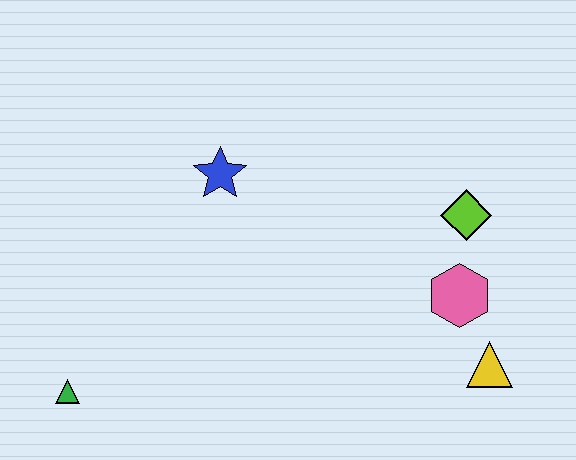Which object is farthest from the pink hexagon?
The green triangle is farthest from the pink hexagon.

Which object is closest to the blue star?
The lime diamond is closest to the blue star.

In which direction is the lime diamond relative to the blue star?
The lime diamond is to the right of the blue star.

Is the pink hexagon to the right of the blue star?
Yes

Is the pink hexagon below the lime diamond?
Yes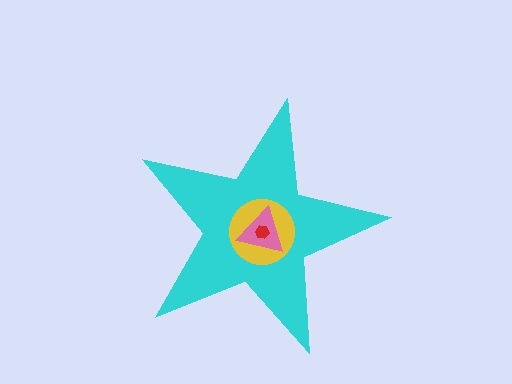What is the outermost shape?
The cyan star.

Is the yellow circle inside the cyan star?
Yes.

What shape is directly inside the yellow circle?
The pink triangle.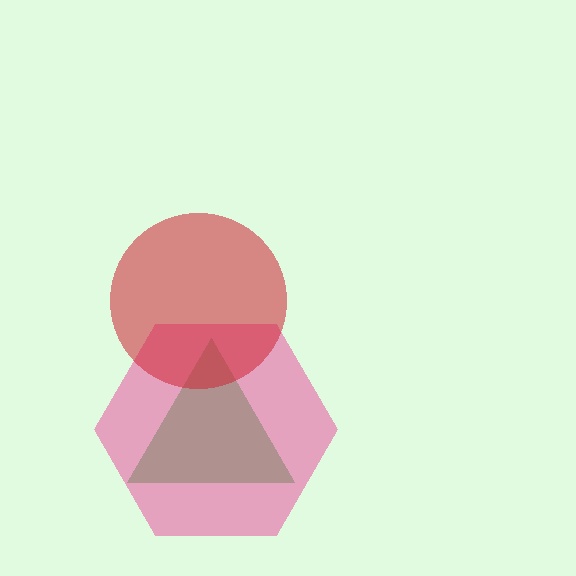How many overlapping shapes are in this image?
There are 3 overlapping shapes in the image.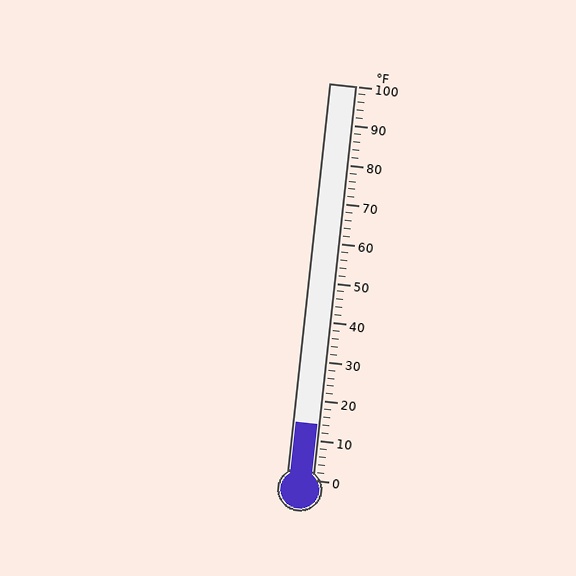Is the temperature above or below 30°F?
The temperature is below 30°F.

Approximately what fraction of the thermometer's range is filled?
The thermometer is filled to approximately 15% of its range.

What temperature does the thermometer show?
The thermometer shows approximately 14°F.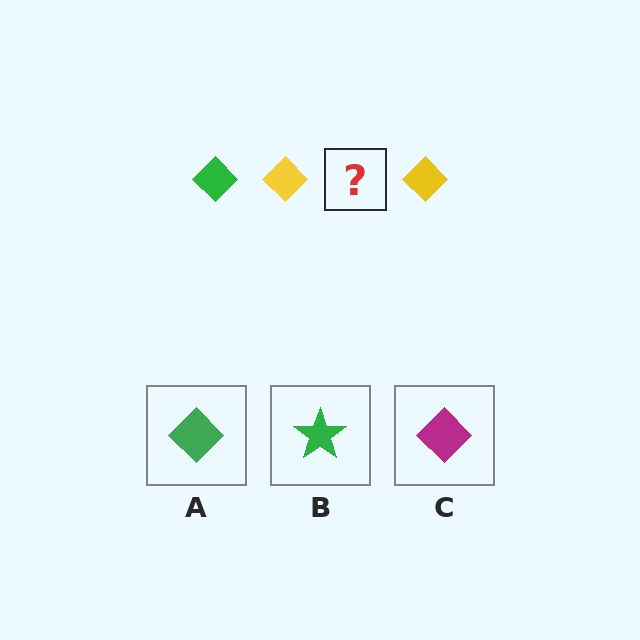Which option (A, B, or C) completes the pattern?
A.